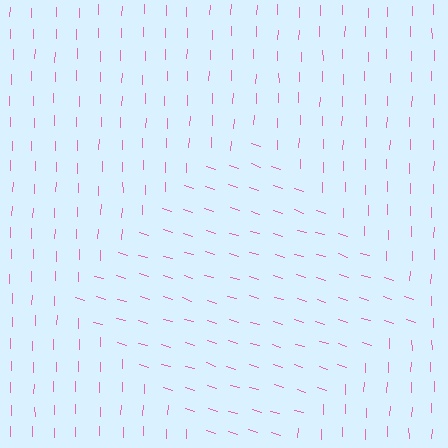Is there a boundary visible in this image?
Yes, there is a texture boundary formed by a change in line orientation.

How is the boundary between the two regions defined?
The boundary is defined purely by a change in line orientation (approximately 74 degrees difference). All lines are the same color and thickness.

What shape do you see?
I see a diamond.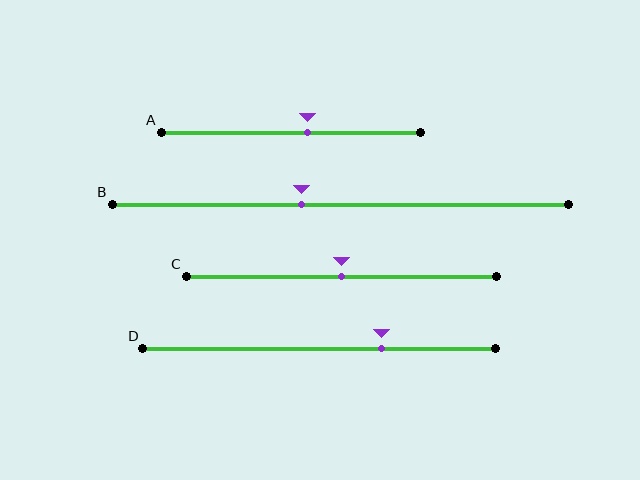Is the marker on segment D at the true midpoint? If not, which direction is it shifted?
No, the marker on segment D is shifted to the right by about 18% of the segment length.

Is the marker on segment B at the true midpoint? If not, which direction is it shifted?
No, the marker on segment B is shifted to the left by about 9% of the segment length.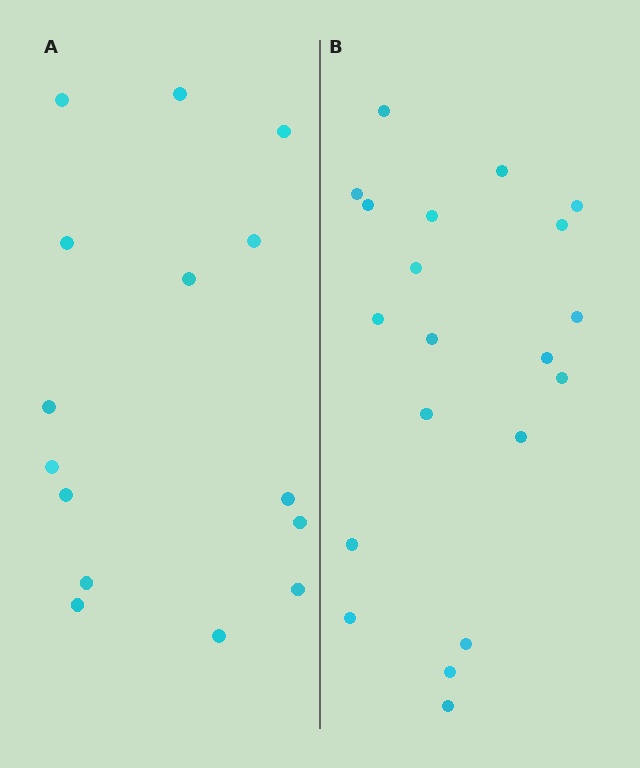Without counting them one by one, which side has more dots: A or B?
Region B (the right region) has more dots.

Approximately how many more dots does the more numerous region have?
Region B has about 5 more dots than region A.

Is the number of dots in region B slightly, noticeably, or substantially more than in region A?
Region B has noticeably more, but not dramatically so. The ratio is roughly 1.3 to 1.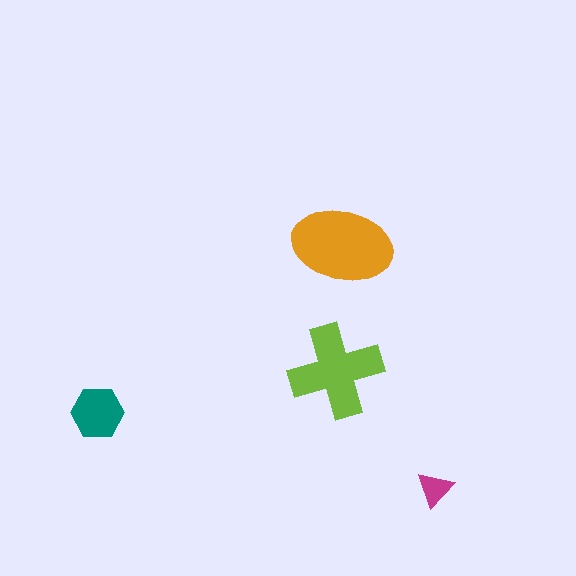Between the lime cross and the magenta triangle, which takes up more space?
The lime cross.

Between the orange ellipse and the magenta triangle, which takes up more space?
The orange ellipse.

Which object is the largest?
The orange ellipse.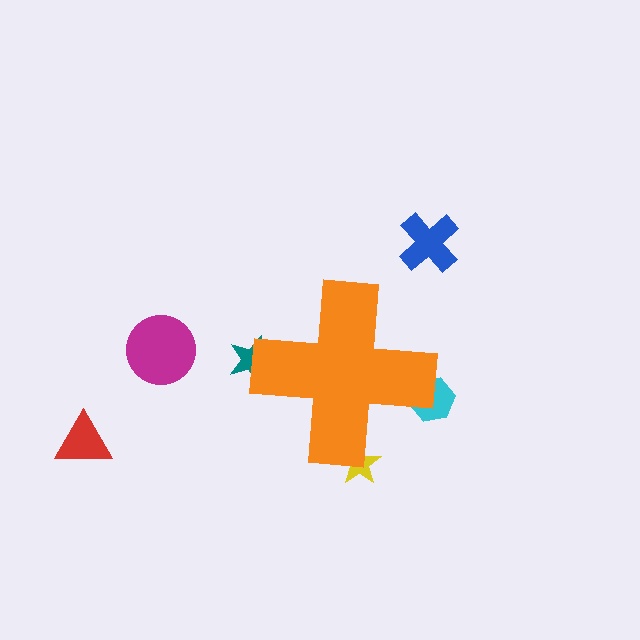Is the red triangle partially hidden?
No, the red triangle is fully visible.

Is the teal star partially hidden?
Yes, the teal star is partially hidden behind the orange cross.